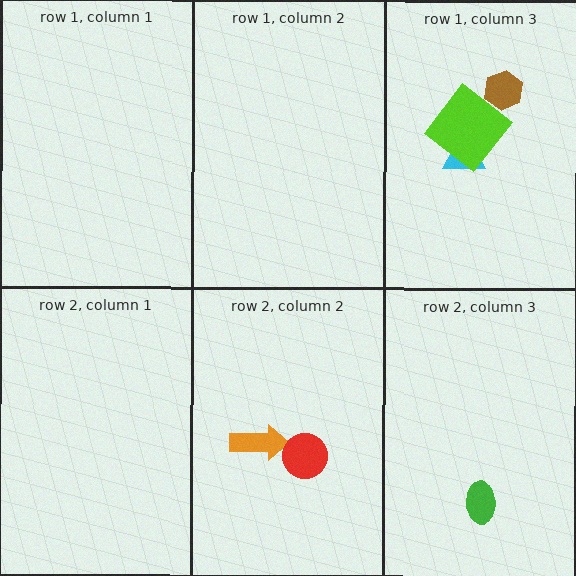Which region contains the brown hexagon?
The row 1, column 3 region.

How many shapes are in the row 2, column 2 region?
2.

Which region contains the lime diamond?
The row 1, column 3 region.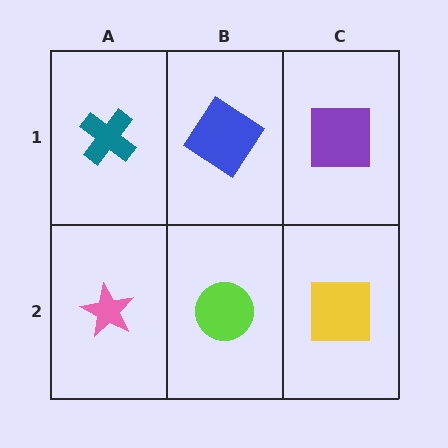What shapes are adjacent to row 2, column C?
A purple square (row 1, column C), a lime circle (row 2, column B).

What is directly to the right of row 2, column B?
A yellow square.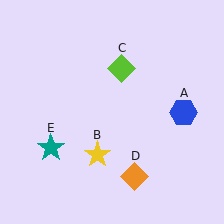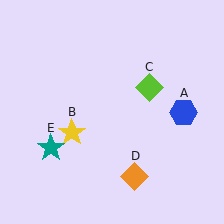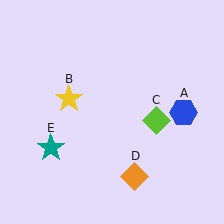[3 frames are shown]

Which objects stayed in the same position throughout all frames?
Blue hexagon (object A) and orange diamond (object D) and teal star (object E) remained stationary.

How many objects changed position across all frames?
2 objects changed position: yellow star (object B), lime diamond (object C).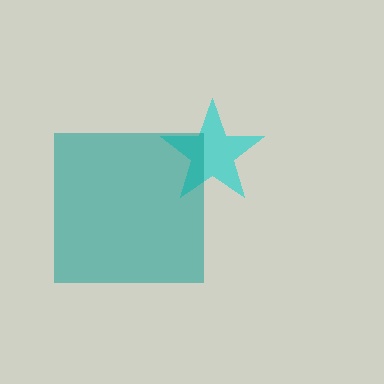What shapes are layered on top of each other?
The layered shapes are: a cyan star, a teal square.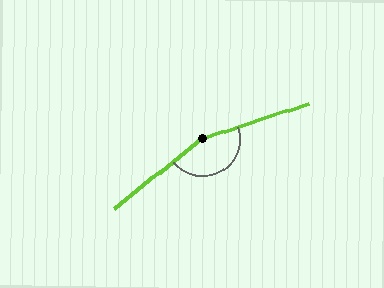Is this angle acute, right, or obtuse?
It is obtuse.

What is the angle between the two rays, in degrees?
Approximately 160 degrees.